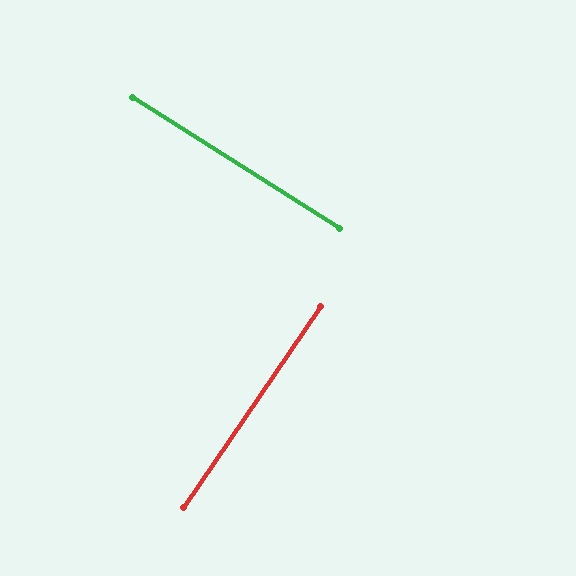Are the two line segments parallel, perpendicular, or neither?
Perpendicular — they meet at approximately 88°.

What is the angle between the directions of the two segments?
Approximately 88 degrees.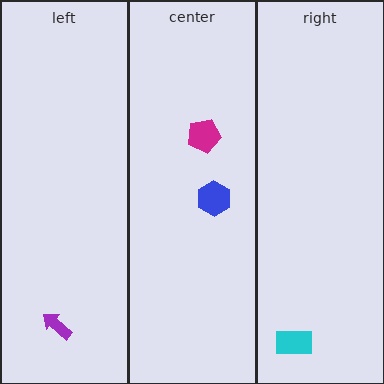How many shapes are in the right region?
1.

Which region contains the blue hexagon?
The center region.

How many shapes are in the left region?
1.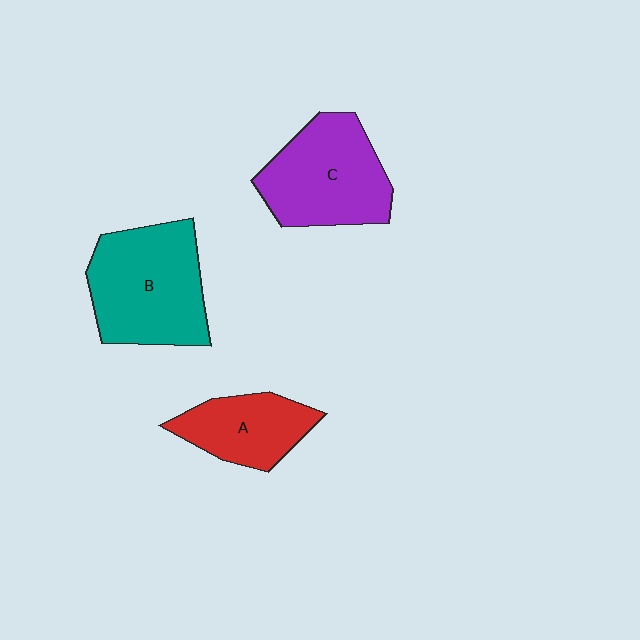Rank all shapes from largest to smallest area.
From largest to smallest: B (teal), C (purple), A (red).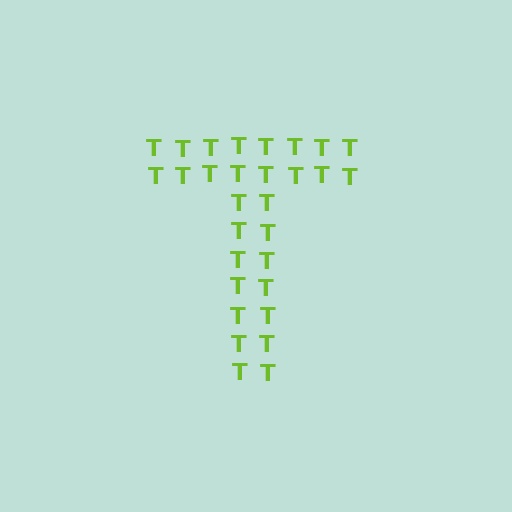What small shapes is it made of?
It is made of small letter T's.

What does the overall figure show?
The overall figure shows the letter T.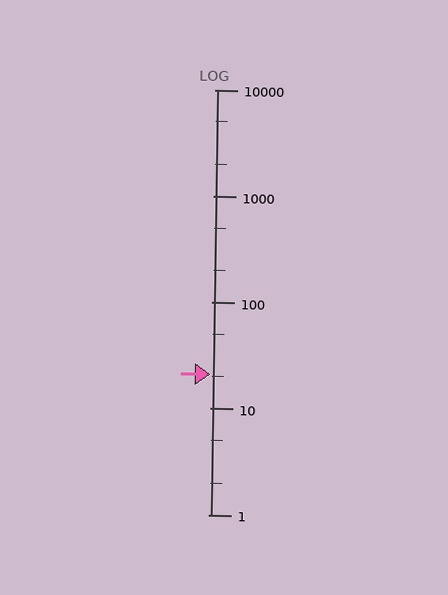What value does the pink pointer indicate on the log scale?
The pointer indicates approximately 21.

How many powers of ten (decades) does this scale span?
The scale spans 4 decades, from 1 to 10000.